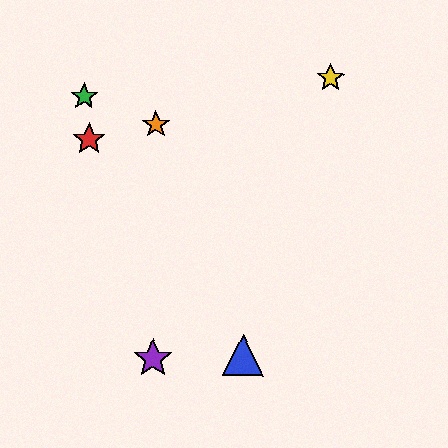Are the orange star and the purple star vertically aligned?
Yes, both are at x≈156.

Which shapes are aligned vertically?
The purple star, the orange star are aligned vertically.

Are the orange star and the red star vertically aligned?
No, the orange star is at x≈156 and the red star is at x≈89.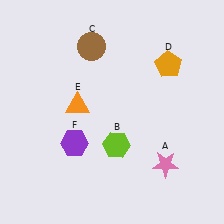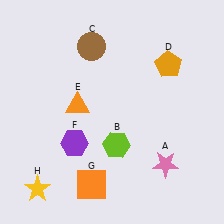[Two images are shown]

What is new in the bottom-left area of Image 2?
An orange square (G) was added in the bottom-left area of Image 2.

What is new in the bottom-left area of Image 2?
A yellow star (H) was added in the bottom-left area of Image 2.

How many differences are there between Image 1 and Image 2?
There are 2 differences between the two images.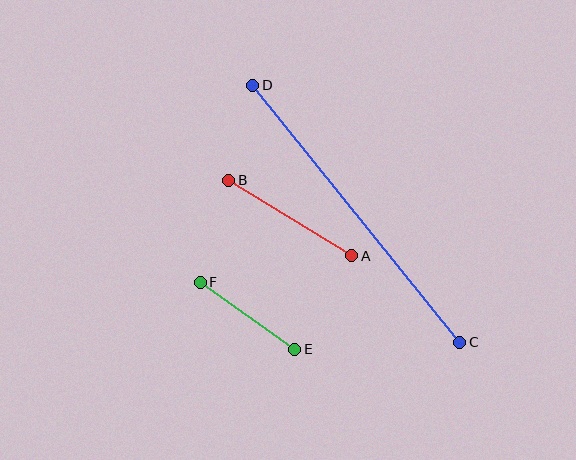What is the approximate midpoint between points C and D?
The midpoint is at approximately (356, 214) pixels.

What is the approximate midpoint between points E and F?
The midpoint is at approximately (247, 316) pixels.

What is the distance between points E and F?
The distance is approximately 116 pixels.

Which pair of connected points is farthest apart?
Points C and D are farthest apart.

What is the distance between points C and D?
The distance is approximately 330 pixels.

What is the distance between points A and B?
The distance is approximately 144 pixels.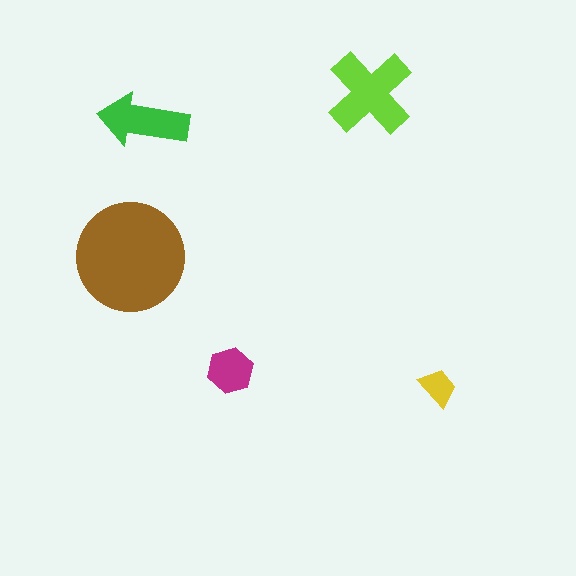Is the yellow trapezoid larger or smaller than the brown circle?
Smaller.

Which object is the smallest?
The yellow trapezoid.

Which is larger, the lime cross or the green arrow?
The lime cross.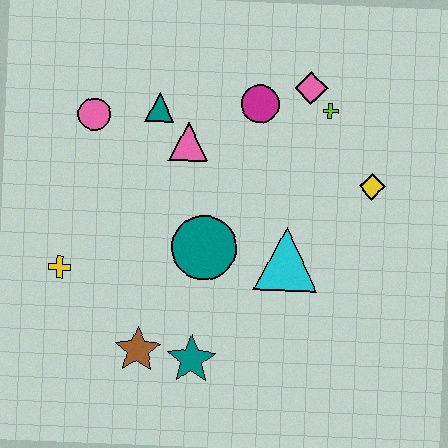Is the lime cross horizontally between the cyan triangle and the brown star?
No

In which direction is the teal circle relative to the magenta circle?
The teal circle is below the magenta circle.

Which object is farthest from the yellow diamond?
The yellow cross is farthest from the yellow diamond.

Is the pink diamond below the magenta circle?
No